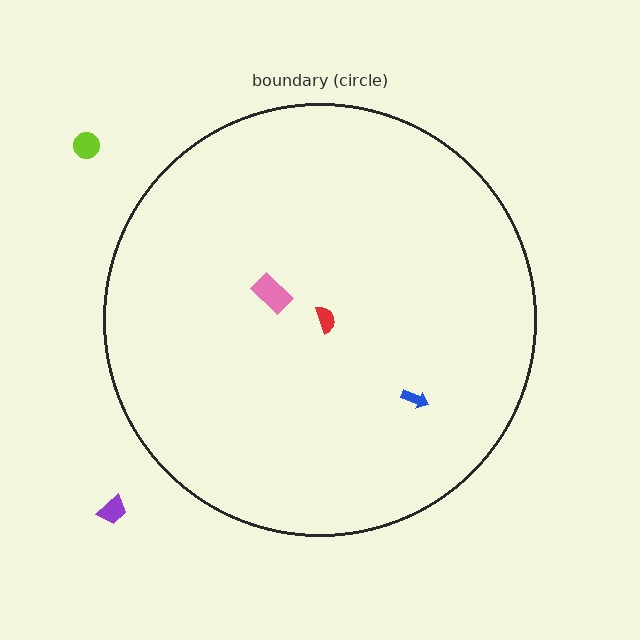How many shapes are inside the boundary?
3 inside, 2 outside.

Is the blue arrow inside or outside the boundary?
Inside.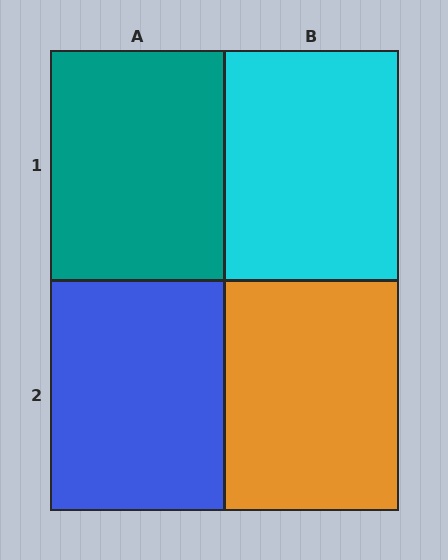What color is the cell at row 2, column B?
Orange.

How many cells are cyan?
1 cell is cyan.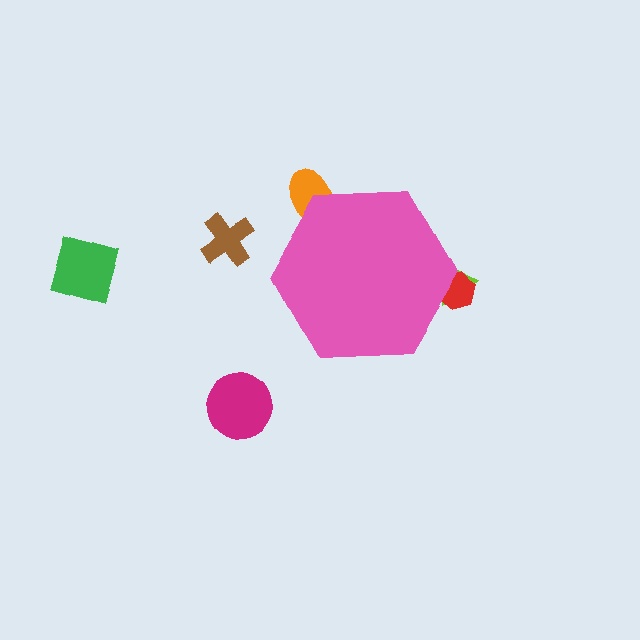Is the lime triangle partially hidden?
Yes, the lime triangle is partially hidden behind the pink hexagon.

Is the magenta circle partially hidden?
No, the magenta circle is fully visible.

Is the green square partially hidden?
No, the green square is fully visible.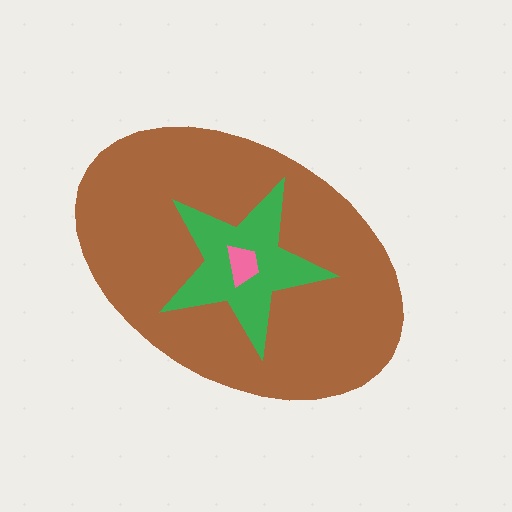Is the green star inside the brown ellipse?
Yes.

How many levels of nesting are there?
3.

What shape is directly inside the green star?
The pink trapezoid.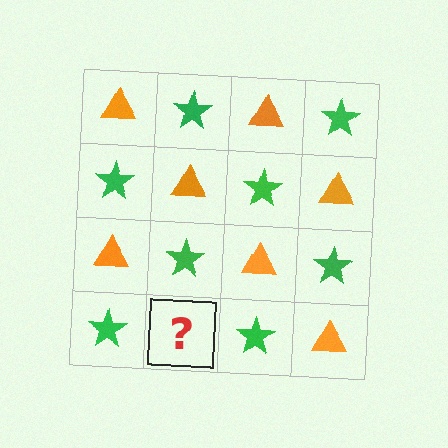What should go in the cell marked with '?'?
The missing cell should contain an orange triangle.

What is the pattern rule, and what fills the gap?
The rule is that it alternates orange triangle and green star in a checkerboard pattern. The gap should be filled with an orange triangle.